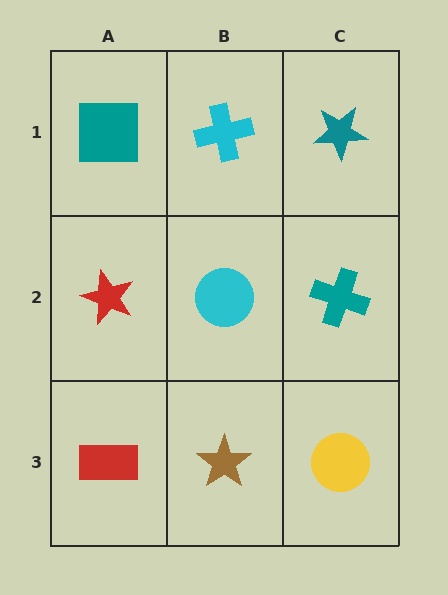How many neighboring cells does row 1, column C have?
2.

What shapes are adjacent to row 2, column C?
A teal star (row 1, column C), a yellow circle (row 3, column C), a cyan circle (row 2, column B).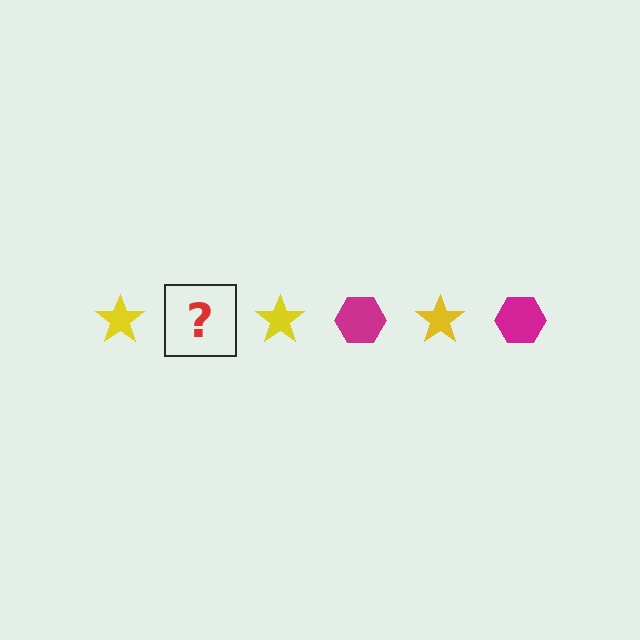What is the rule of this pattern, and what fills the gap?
The rule is that the pattern alternates between yellow star and magenta hexagon. The gap should be filled with a magenta hexagon.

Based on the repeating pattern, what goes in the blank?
The blank should be a magenta hexagon.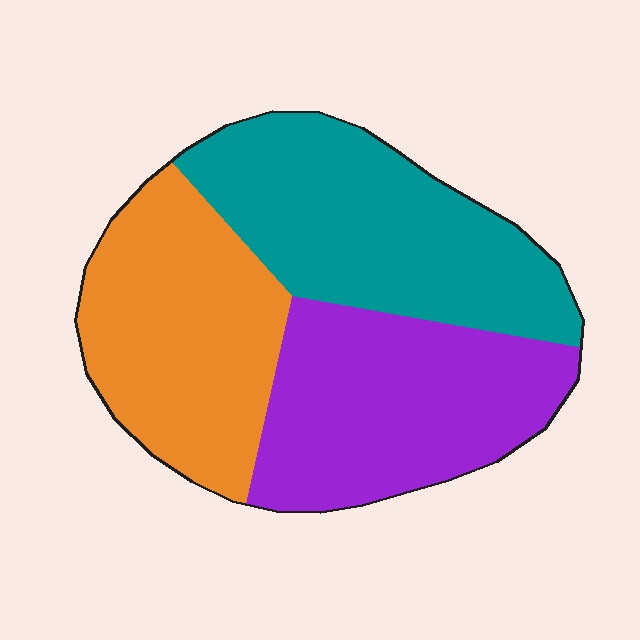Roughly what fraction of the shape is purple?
Purple covers about 35% of the shape.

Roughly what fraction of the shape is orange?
Orange covers about 30% of the shape.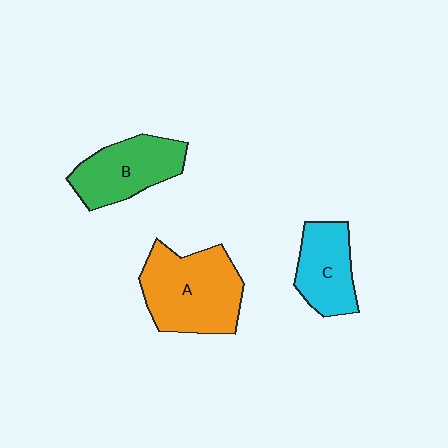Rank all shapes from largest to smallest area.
From largest to smallest: A (orange), B (green), C (cyan).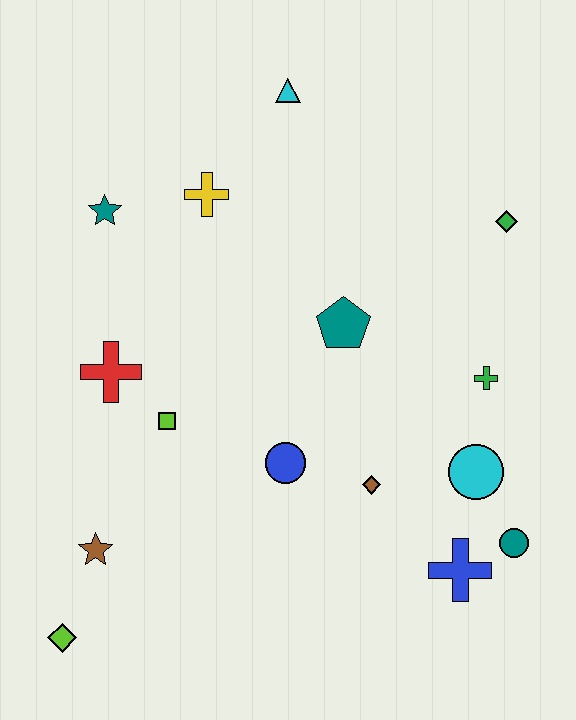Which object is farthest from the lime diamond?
The green diamond is farthest from the lime diamond.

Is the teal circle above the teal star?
No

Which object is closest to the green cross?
The cyan circle is closest to the green cross.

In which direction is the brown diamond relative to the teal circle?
The brown diamond is to the left of the teal circle.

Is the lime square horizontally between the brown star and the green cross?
Yes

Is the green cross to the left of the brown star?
No